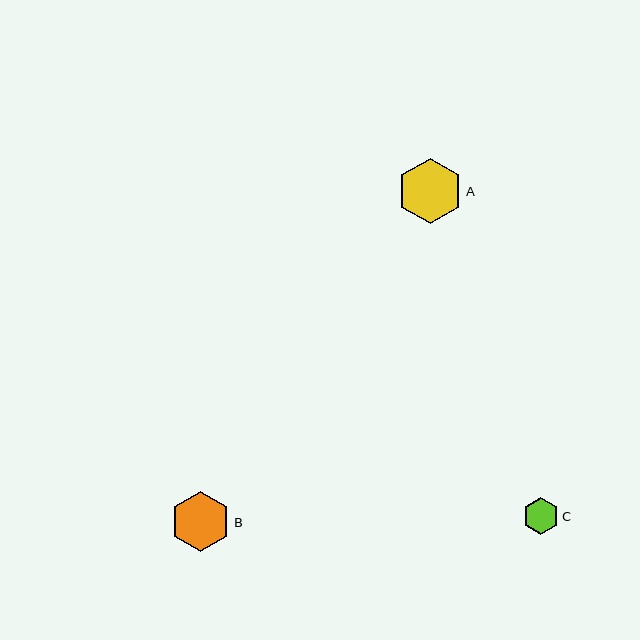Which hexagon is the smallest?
Hexagon C is the smallest with a size of approximately 36 pixels.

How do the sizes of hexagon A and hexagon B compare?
Hexagon A and hexagon B are approximately the same size.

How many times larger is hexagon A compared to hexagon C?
Hexagon A is approximately 1.8 times the size of hexagon C.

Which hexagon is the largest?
Hexagon A is the largest with a size of approximately 66 pixels.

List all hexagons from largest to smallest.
From largest to smallest: A, B, C.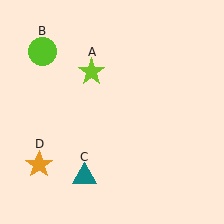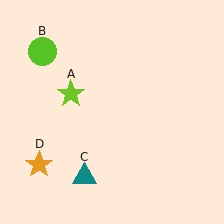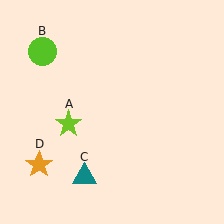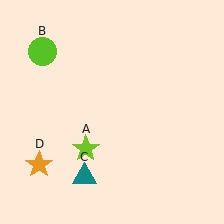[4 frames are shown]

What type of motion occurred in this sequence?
The lime star (object A) rotated counterclockwise around the center of the scene.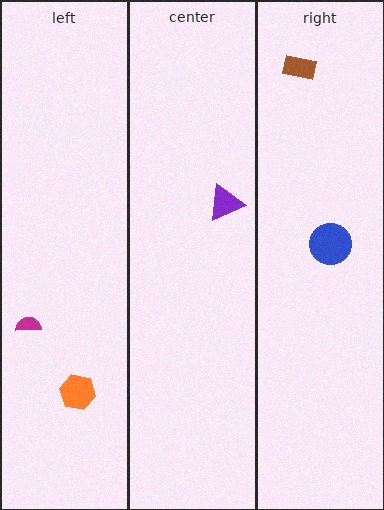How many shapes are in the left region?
2.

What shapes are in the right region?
The blue circle, the brown rectangle.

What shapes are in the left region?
The magenta semicircle, the orange hexagon.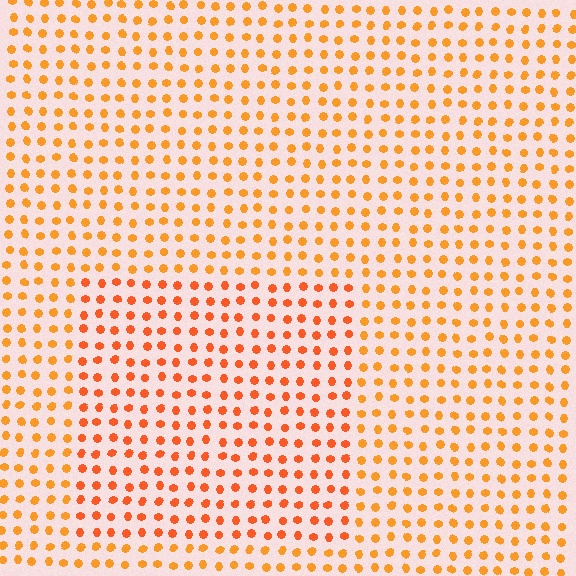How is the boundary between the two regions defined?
The boundary is defined purely by a slight shift in hue (about 19 degrees). Spacing, size, and orientation are identical on both sides.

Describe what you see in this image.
The image is filled with small orange elements in a uniform arrangement. A rectangle-shaped region is visible where the elements are tinted to a slightly different hue, forming a subtle color boundary.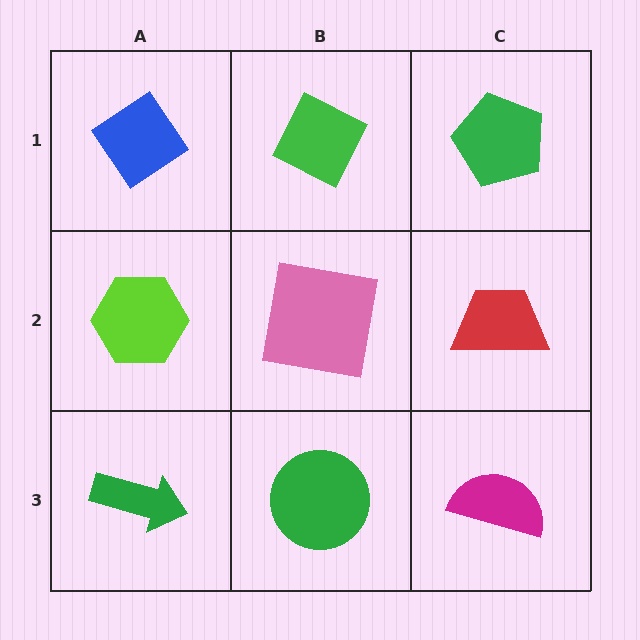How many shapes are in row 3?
3 shapes.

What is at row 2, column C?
A red trapezoid.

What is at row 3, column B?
A green circle.